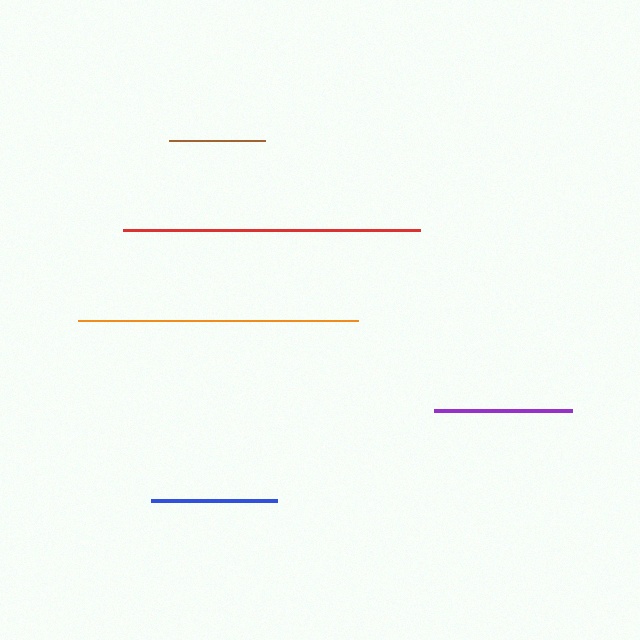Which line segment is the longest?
The red line is the longest at approximately 296 pixels.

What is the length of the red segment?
The red segment is approximately 296 pixels long.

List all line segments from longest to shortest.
From longest to shortest: red, orange, purple, blue, brown.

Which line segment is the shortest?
The brown line is the shortest at approximately 95 pixels.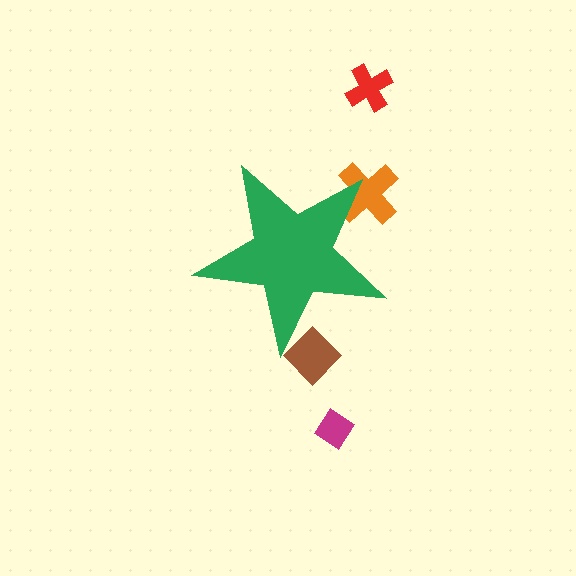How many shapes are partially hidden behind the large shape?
2 shapes are partially hidden.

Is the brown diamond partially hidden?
Yes, the brown diamond is partially hidden behind the green star.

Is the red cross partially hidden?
No, the red cross is fully visible.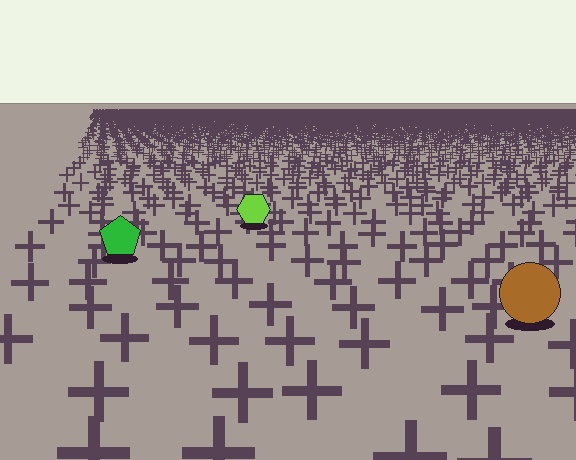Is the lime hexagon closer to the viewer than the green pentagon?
No. The green pentagon is closer — you can tell from the texture gradient: the ground texture is coarser near it.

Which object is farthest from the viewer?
The lime hexagon is farthest from the viewer. It appears smaller and the ground texture around it is denser.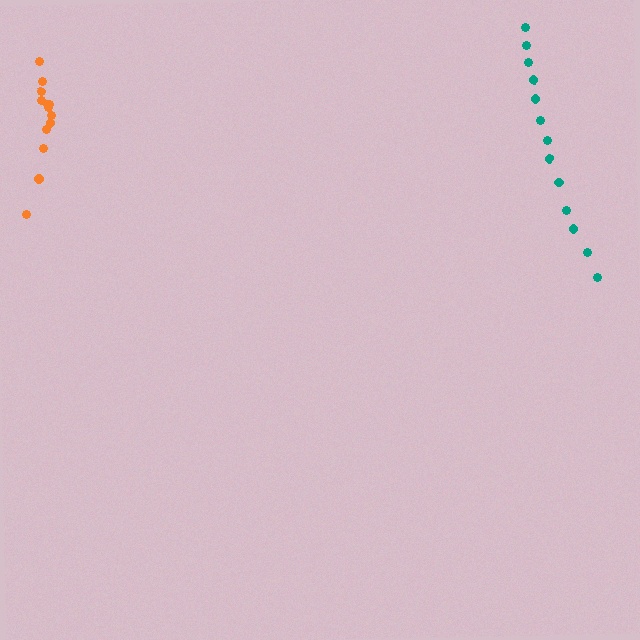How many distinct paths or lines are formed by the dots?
There are 2 distinct paths.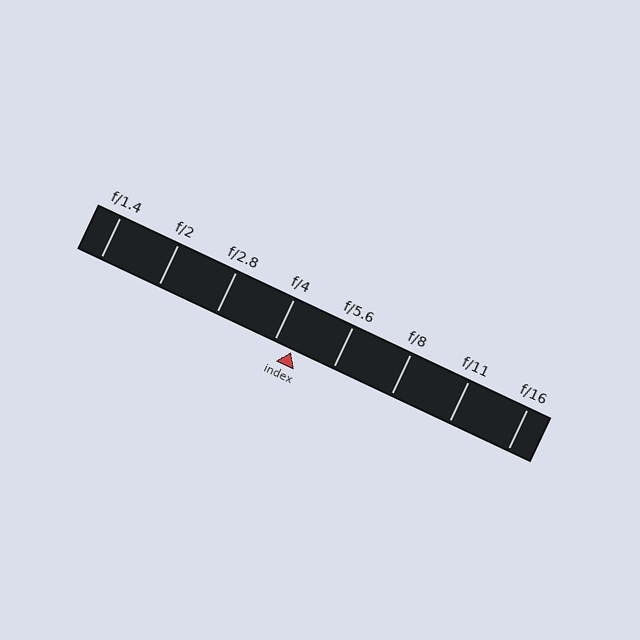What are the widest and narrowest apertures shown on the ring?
The widest aperture shown is f/1.4 and the narrowest is f/16.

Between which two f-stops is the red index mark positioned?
The index mark is between f/4 and f/5.6.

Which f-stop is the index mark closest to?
The index mark is closest to f/4.